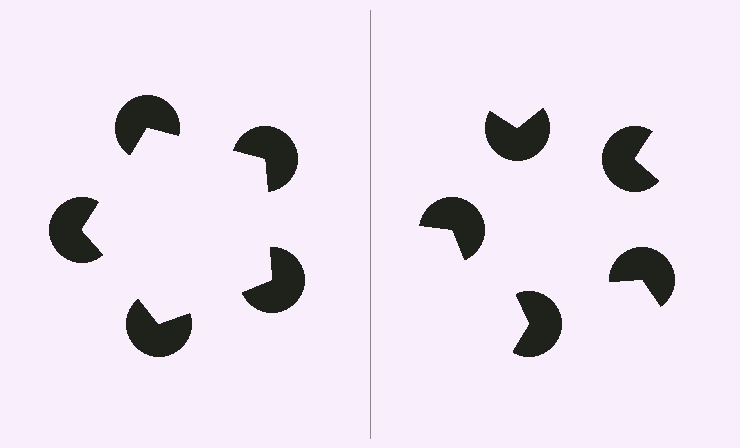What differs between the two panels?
The pac-man discs are positioned identically on both sides; only the wedge orientations differ. On the left they align to a pentagon; on the right they are misaligned.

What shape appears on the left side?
An illusory pentagon.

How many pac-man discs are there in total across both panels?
10 — 5 on each side.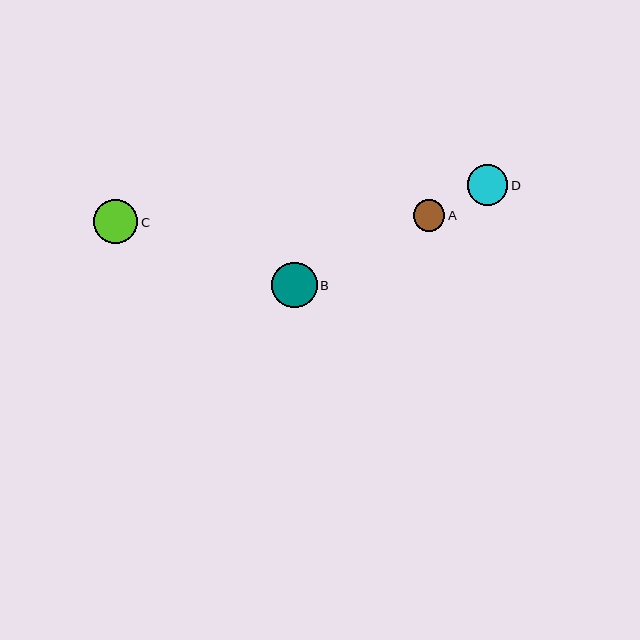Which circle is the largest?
Circle B is the largest with a size of approximately 45 pixels.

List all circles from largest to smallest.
From largest to smallest: B, C, D, A.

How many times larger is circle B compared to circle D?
Circle B is approximately 1.1 times the size of circle D.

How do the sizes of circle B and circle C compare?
Circle B and circle C are approximately the same size.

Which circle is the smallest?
Circle A is the smallest with a size of approximately 32 pixels.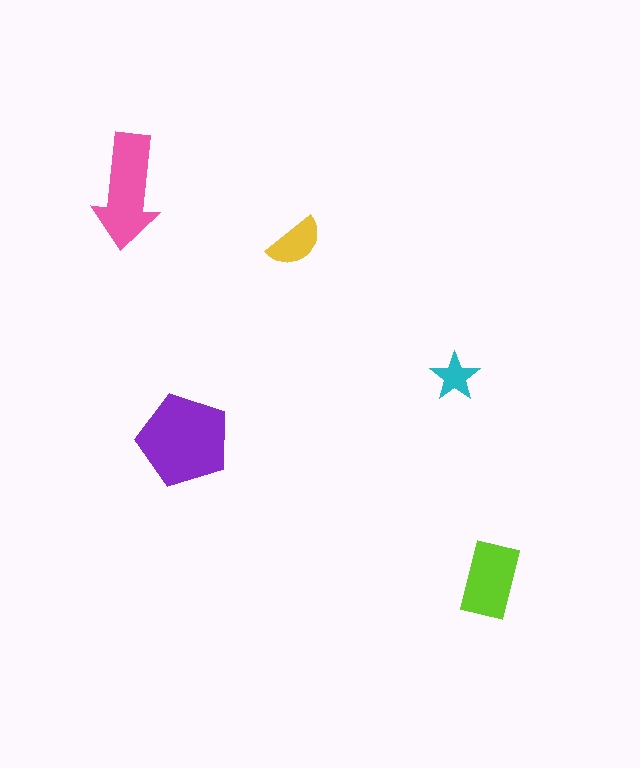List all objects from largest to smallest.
The purple pentagon, the pink arrow, the lime rectangle, the yellow semicircle, the cyan star.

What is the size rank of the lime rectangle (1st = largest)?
3rd.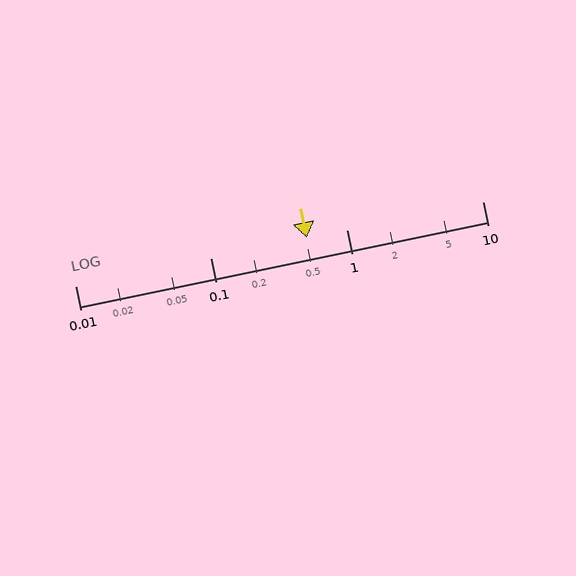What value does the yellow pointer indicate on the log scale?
The pointer indicates approximately 0.51.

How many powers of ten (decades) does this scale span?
The scale spans 3 decades, from 0.01 to 10.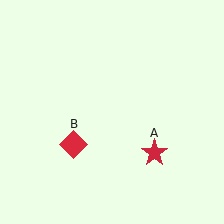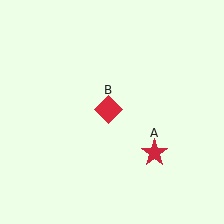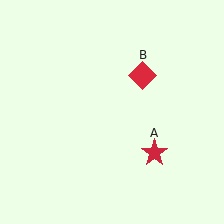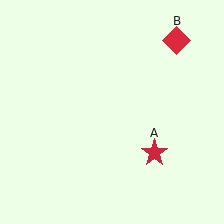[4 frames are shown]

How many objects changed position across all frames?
1 object changed position: red diamond (object B).